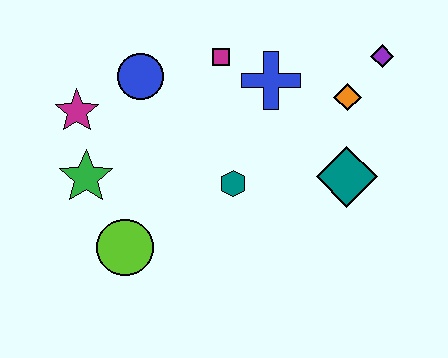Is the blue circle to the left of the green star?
No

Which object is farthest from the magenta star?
The purple diamond is farthest from the magenta star.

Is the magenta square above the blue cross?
Yes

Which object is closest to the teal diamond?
The orange diamond is closest to the teal diamond.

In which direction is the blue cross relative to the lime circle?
The blue cross is above the lime circle.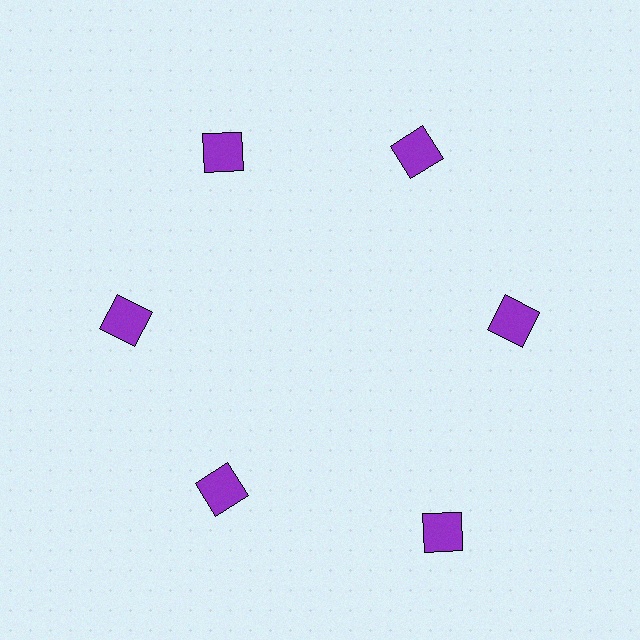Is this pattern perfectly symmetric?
No. The 6 purple squares are arranged in a ring, but one element near the 5 o'clock position is pushed outward from the center, breaking the 6-fold rotational symmetry.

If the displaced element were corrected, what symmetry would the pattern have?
It would have 6-fold rotational symmetry — the pattern would map onto itself every 60 degrees.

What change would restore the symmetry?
The symmetry would be restored by moving it inward, back onto the ring so that all 6 squares sit at equal angles and equal distance from the center.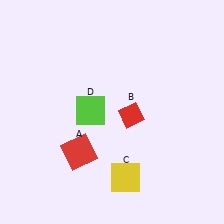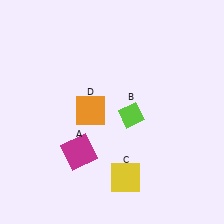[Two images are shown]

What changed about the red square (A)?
In Image 1, A is red. In Image 2, it changed to magenta.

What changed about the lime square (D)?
In Image 1, D is lime. In Image 2, it changed to orange.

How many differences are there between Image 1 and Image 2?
There are 3 differences between the two images.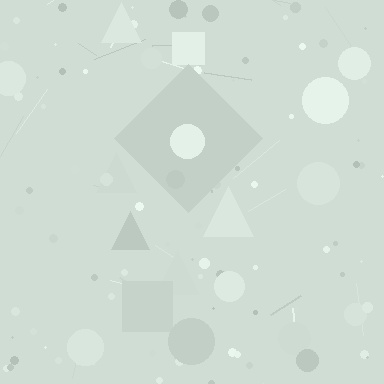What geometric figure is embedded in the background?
A diamond is embedded in the background.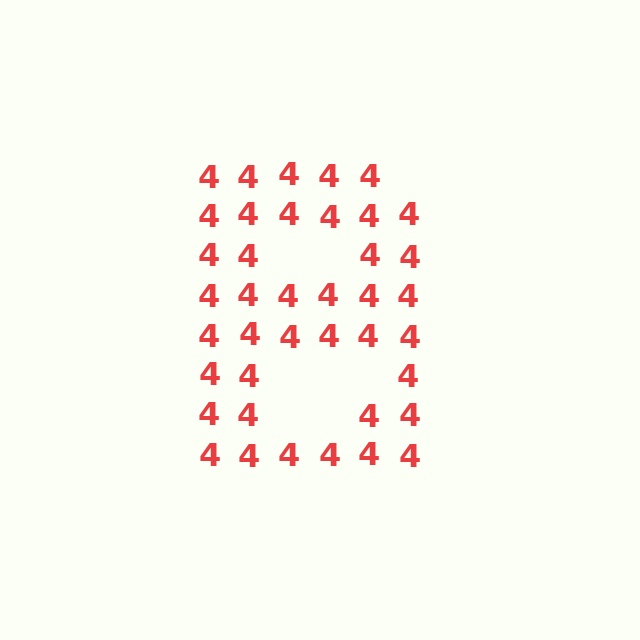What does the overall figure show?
The overall figure shows the letter B.